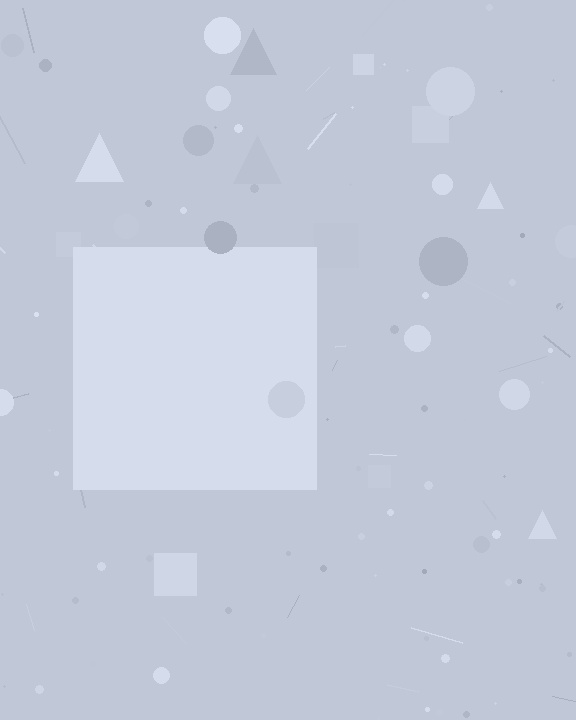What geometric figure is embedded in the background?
A square is embedded in the background.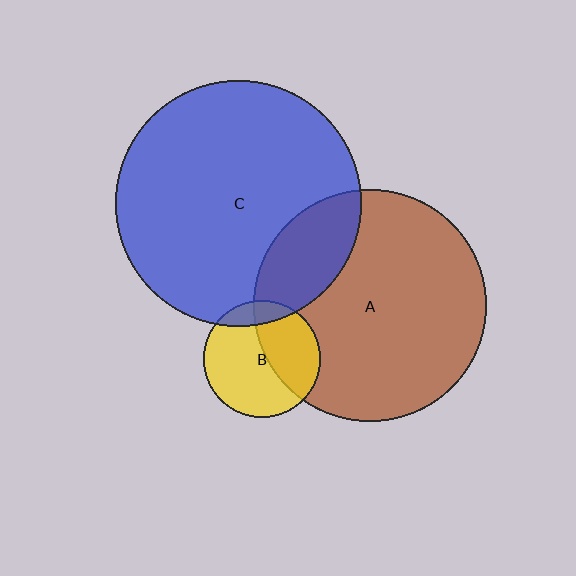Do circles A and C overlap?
Yes.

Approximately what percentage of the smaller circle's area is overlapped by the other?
Approximately 20%.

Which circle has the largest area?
Circle C (blue).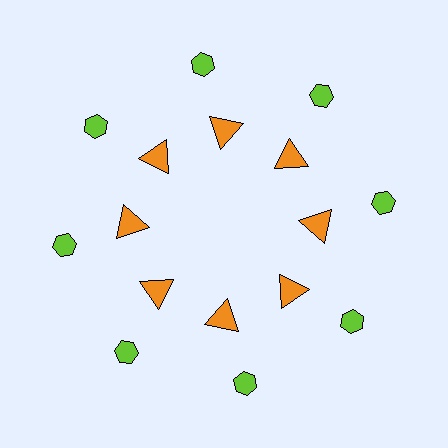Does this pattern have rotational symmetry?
Yes, this pattern has 8-fold rotational symmetry. It looks the same after rotating 45 degrees around the center.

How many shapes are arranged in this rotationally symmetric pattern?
There are 16 shapes, arranged in 8 groups of 2.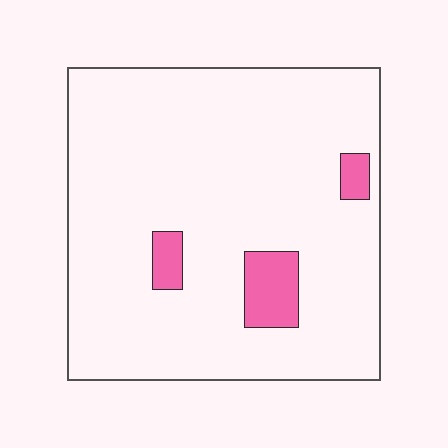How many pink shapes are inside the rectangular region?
3.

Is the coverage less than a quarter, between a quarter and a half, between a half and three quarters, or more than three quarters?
Less than a quarter.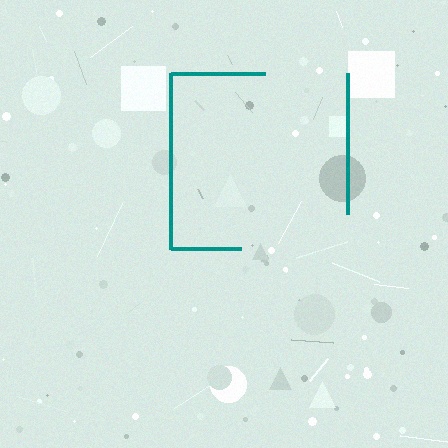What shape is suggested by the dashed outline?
The dashed outline suggests a square.